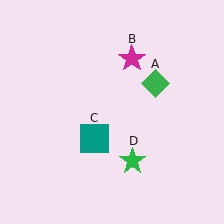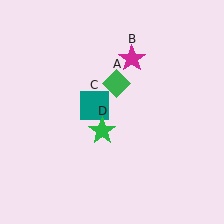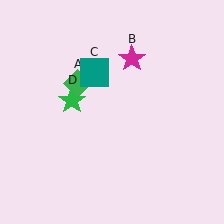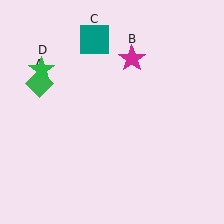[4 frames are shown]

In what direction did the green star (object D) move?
The green star (object D) moved up and to the left.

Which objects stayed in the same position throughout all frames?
Magenta star (object B) remained stationary.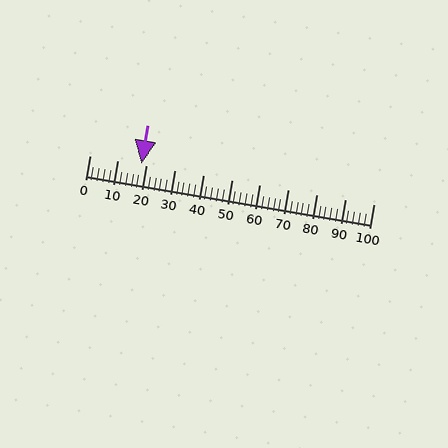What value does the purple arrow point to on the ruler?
The purple arrow points to approximately 18.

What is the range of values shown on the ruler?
The ruler shows values from 0 to 100.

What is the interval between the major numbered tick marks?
The major tick marks are spaced 10 units apart.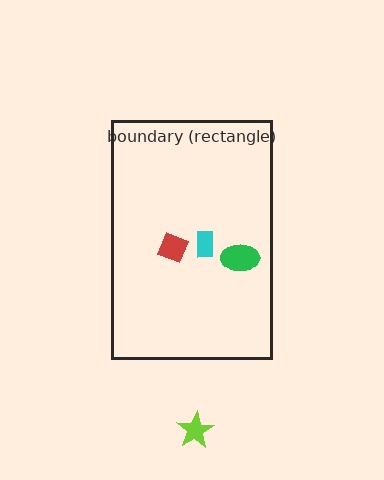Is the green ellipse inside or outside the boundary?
Inside.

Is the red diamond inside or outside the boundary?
Inside.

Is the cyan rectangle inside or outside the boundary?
Inside.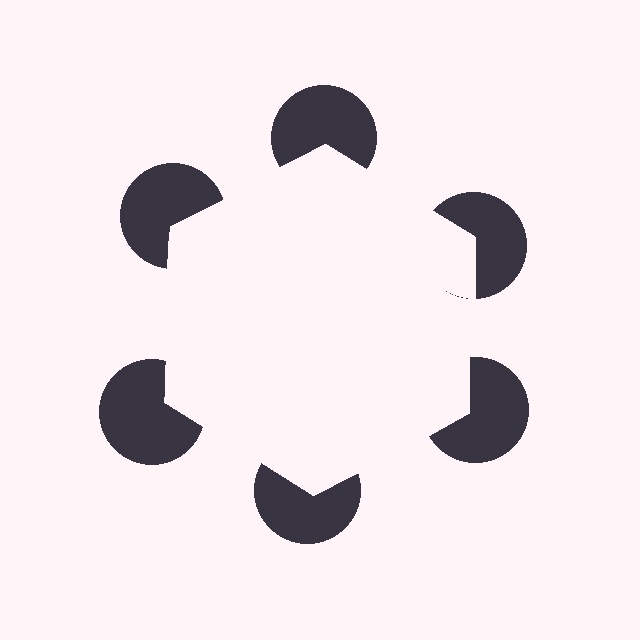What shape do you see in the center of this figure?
An illusory hexagon — its edges are inferred from the aligned wedge cuts in the pac-man discs, not physically drawn.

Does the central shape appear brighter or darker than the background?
It typically appears slightly brighter than the background, even though no actual brightness change is drawn.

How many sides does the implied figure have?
6 sides.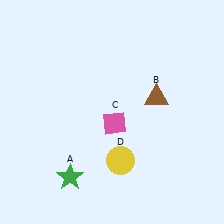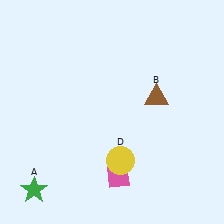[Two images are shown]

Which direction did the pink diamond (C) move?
The pink diamond (C) moved down.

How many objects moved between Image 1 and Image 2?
2 objects moved between the two images.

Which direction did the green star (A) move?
The green star (A) moved left.